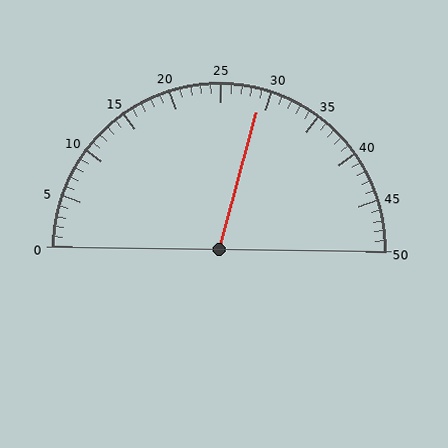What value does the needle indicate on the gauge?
The needle indicates approximately 29.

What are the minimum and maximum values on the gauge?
The gauge ranges from 0 to 50.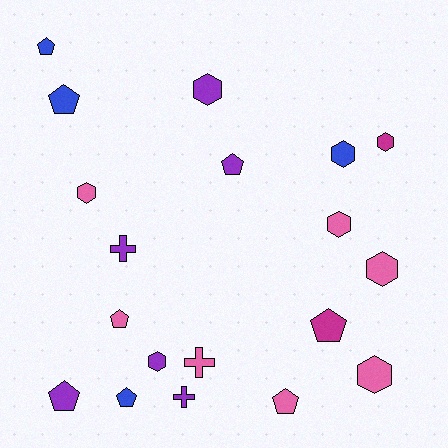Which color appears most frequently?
Pink, with 7 objects.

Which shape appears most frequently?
Pentagon, with 8 objects.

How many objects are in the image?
There are 19 objects.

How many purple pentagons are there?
There are 2 purple pentagons.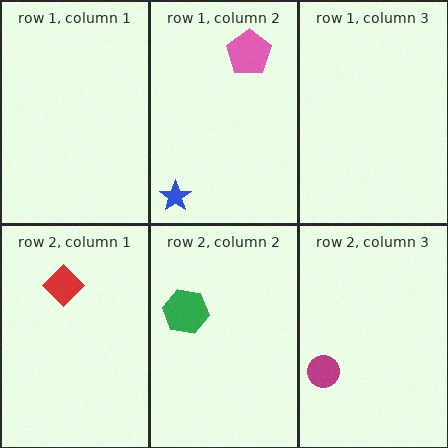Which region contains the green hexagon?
The row 2, column 2 region.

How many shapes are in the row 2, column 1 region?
1.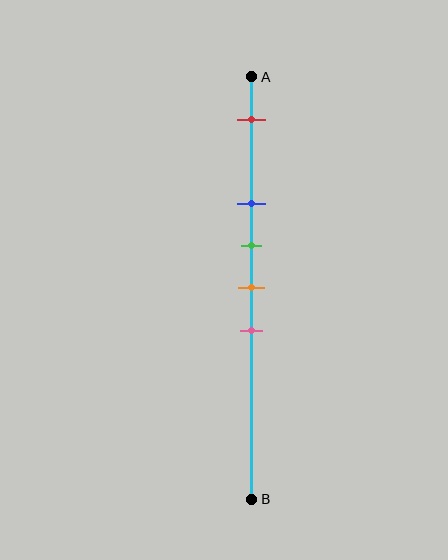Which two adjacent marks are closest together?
The green and orange marks are the closest adjacent pair.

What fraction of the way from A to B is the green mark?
The green mark is approximately 40% (0.4) of the way from A to B.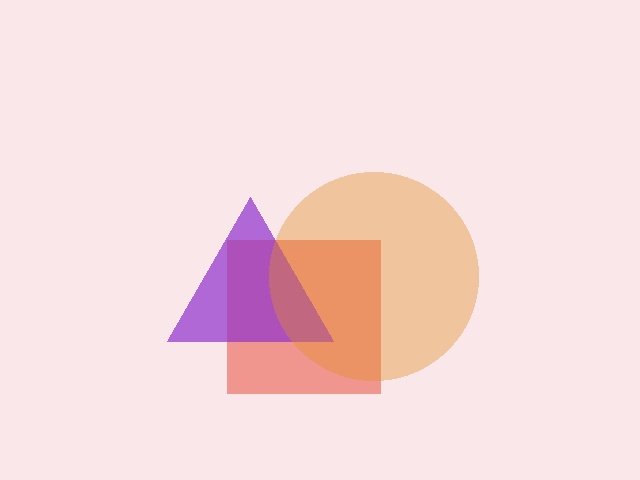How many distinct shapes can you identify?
There are 3 distinct shapes: a red square, a purple triangle, an orange circle.